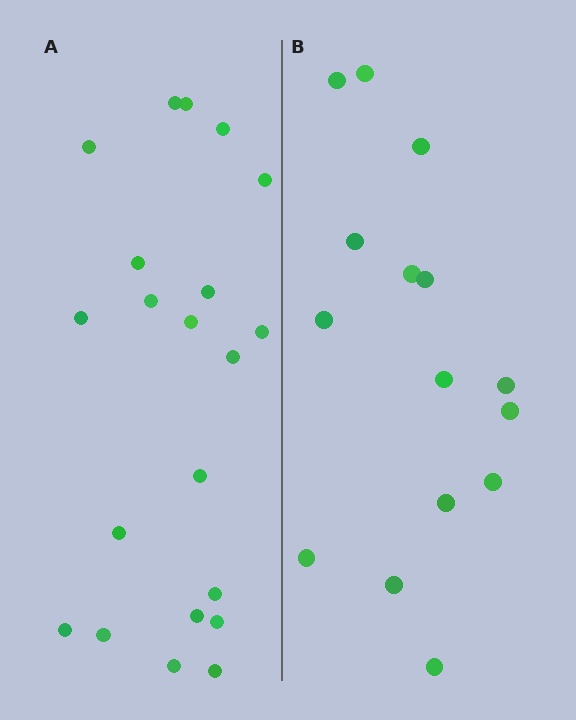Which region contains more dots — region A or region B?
Region A (the left region) has more dots.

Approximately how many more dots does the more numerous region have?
Region A has about 6 more dots than region B.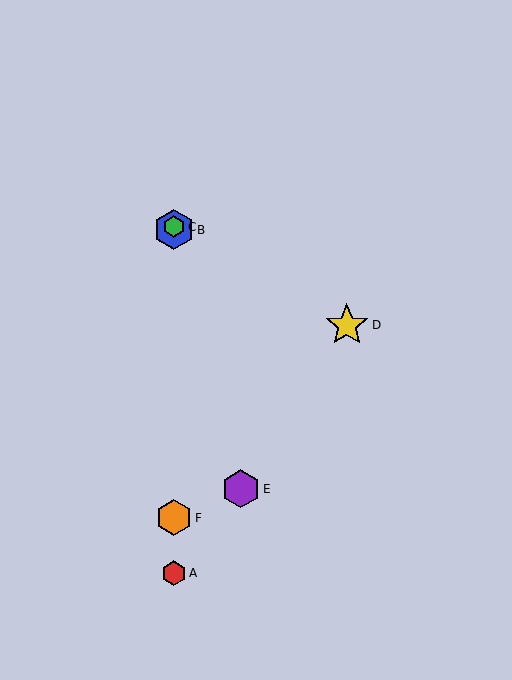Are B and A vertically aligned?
Yes, both are at x≈174.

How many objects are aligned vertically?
4 objects (A, B, C, F) are aligned vertically.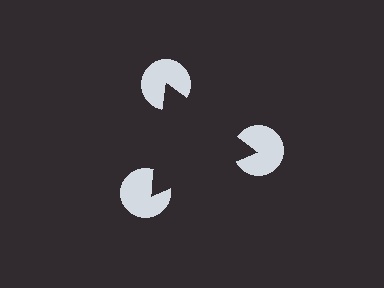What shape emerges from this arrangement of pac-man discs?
An illusory triangle — its edges are inferred from the aligned wedge cuts in the pac-man discs, not physically drawn.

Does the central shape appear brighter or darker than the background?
It typically appears slightly darker than the background, even though no actual brightness change is drawn.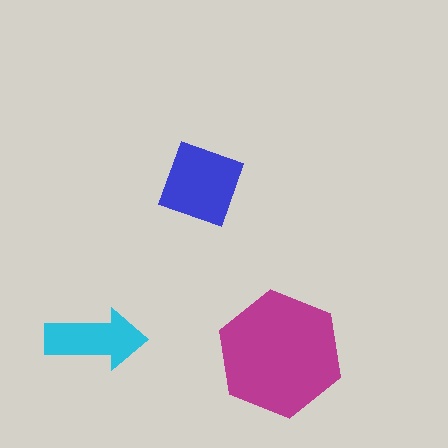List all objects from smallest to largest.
The cyan arrow, the blue diamond, the magenta hexagon.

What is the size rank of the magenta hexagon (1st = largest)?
1st.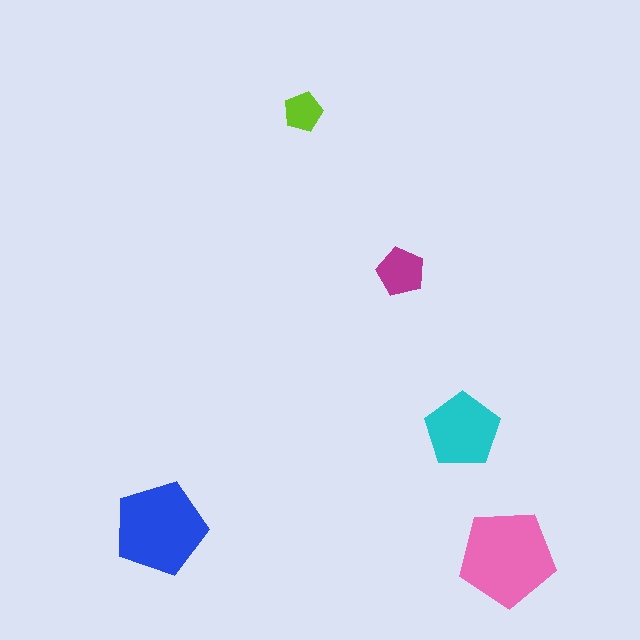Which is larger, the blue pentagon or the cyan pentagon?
The blue one.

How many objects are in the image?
There are 5 objects in the image.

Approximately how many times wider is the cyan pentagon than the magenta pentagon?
About 1.5 times wider.